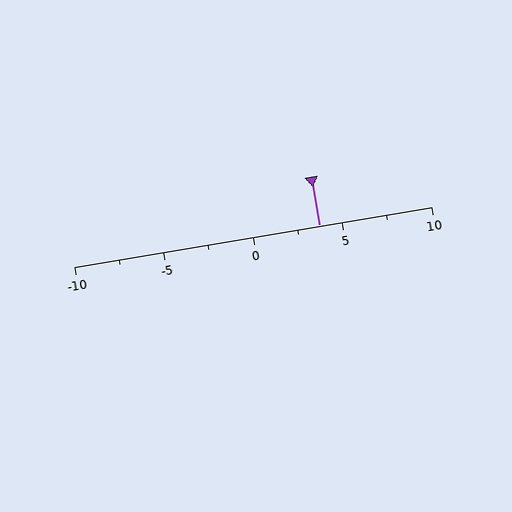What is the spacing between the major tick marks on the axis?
The major ticks are spaced 5 apart.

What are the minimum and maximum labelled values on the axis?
The axis runs from -10 to 10.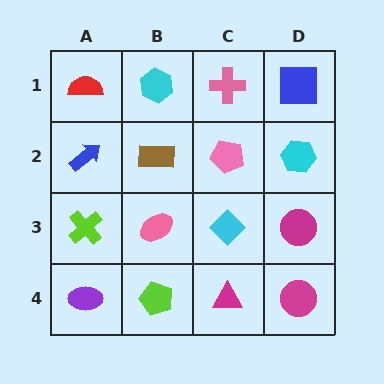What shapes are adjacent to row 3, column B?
A brown rectangle (row 2, column B), a lime pentagon (row 4, column B), a lime cross (row 3, column A), a cyan diamond (row 3, column C).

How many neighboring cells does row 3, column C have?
4.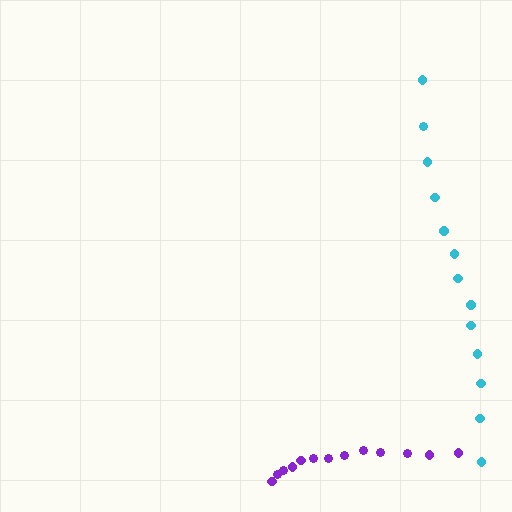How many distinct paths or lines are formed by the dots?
There are 2 distinct paths.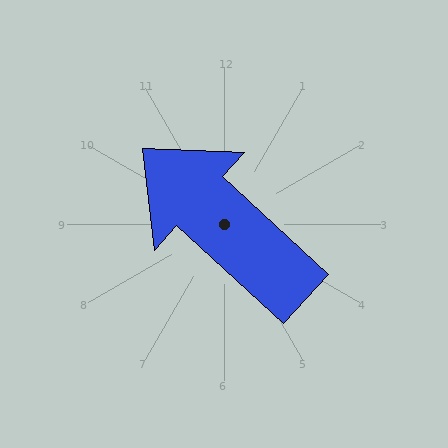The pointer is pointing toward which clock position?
Roughly 10 o'clock.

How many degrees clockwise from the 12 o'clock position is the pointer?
Approximately 313 degrees.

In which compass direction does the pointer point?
Northwest.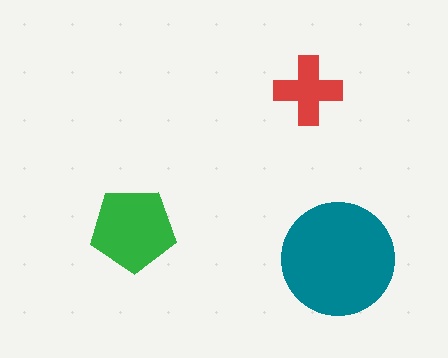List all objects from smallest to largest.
The red cross, the green pentagon, the teal circle.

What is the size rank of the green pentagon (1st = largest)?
2nd.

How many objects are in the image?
There are 3 objects in the image.